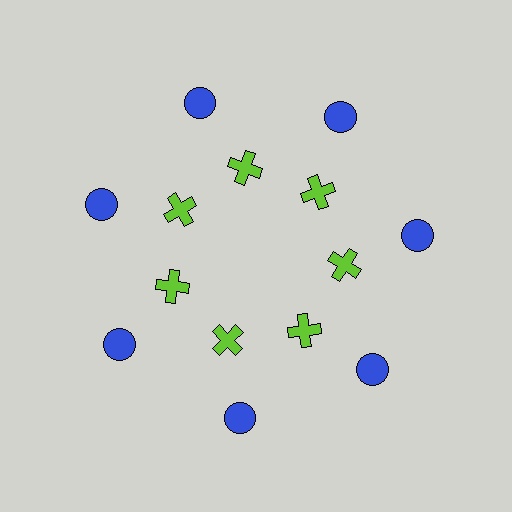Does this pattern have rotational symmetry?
Yes, this pattern has 7-fold rotational symmetry. It looks the same after rotating 51 degrees around the center.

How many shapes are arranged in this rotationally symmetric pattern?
There are 14 shapes, arranged in 7 groups of 2.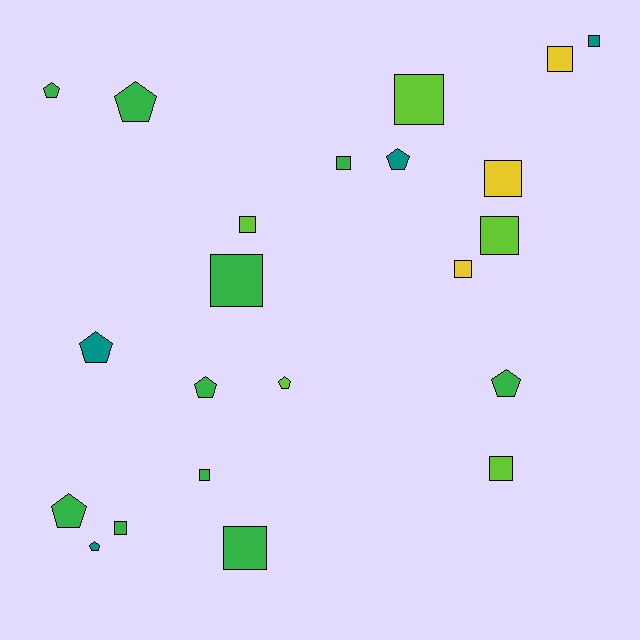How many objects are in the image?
There are 22 objects.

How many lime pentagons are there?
There is 1 lime pentagon.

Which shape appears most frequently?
Square, with 13 objects.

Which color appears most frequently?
Green, with 10 objects.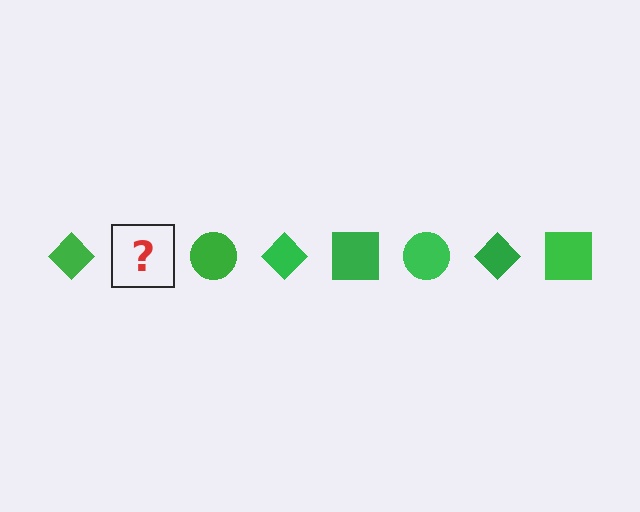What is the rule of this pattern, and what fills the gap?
The rule is that the pattern cycles through diamond, square, circle shapes in green. The gap should be filled with a green square.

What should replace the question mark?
The question mark should be replaced with a green square.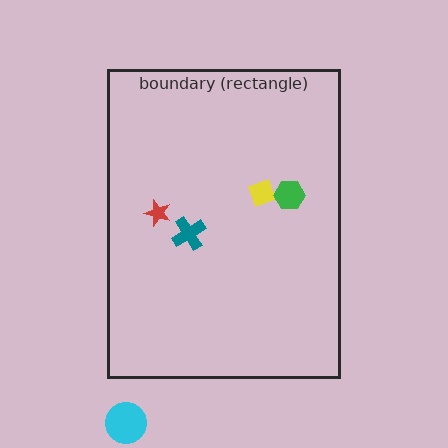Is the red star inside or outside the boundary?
Inside.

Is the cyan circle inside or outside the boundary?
Outside.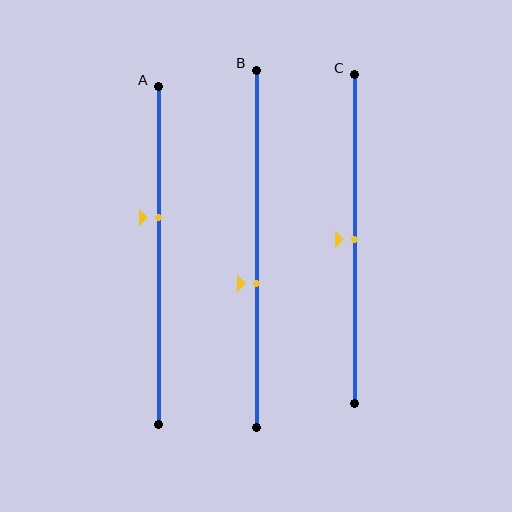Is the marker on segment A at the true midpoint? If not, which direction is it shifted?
No, the marker on segment A is shifted upward by about 11% of the segment length.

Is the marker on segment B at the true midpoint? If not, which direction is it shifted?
No, the marker on segment B is shifted downward by about 10% of the segment length.